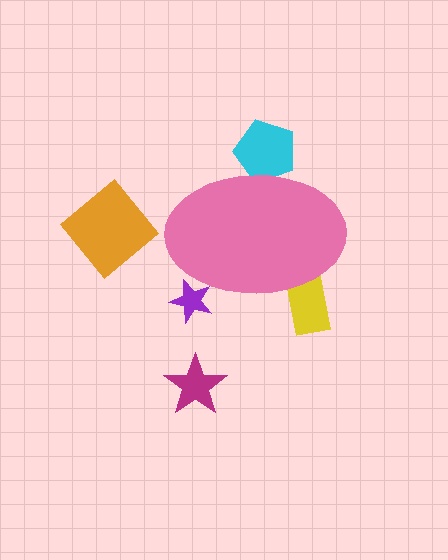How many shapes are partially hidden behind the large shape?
3 shapes are partially hidden.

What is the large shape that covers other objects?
A pink ellipse.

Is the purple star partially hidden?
Yes, the purple star is partially hidden behind the pink ellipse.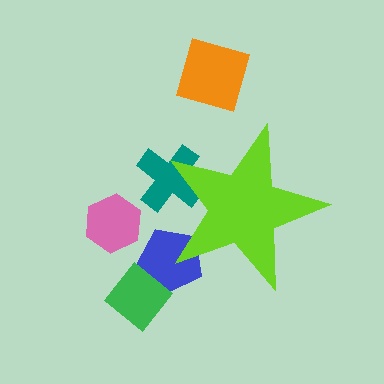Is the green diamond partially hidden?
No, the green diamond is fully visible.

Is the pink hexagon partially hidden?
No, the pink hexagon is fully visible.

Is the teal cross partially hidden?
Yes, the teal cross is partially hidden behind the lime star.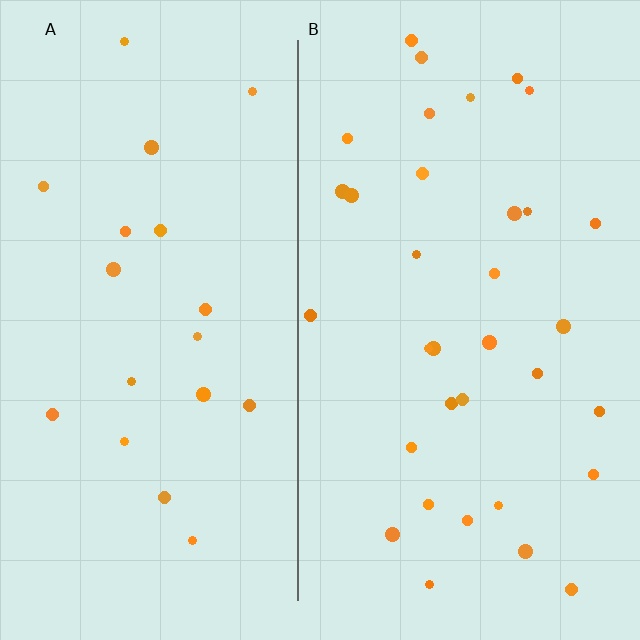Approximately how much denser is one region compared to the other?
Approximately 1.8× — region B over region A.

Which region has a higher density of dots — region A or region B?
B (the right).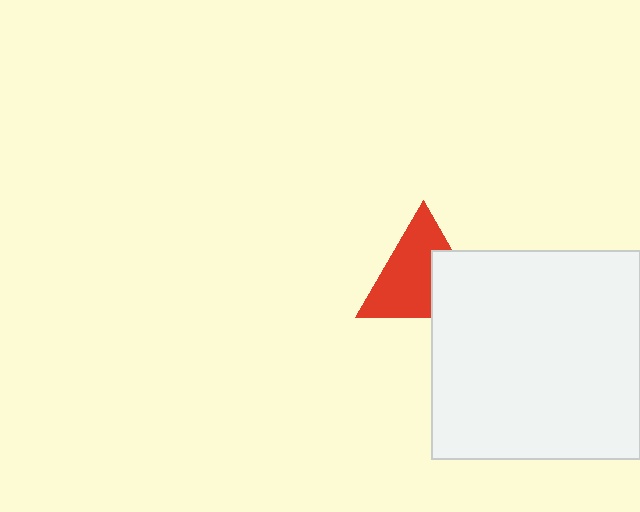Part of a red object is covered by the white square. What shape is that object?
It is a triangle.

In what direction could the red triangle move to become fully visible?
The red triangle could move toward the upper-left. That would shift it out from behind the white square entirely.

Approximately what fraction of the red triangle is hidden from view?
Roughly 34% of the red triangle is hidden behind the white square.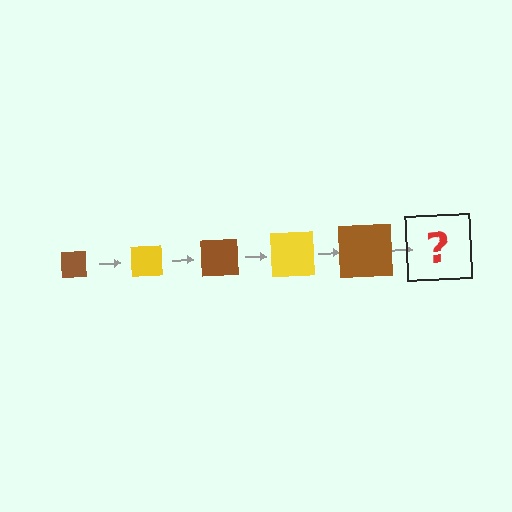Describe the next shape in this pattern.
It should be a yellow square, larger than the previous one.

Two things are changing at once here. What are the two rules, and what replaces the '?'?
The two rules are that the square grows larger each step and the color cycles through brown and yellow. The '?' should be a yellow square, larger than the previous one.